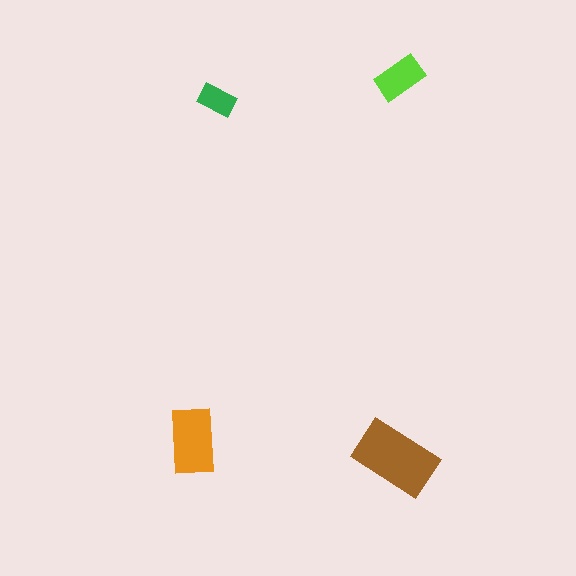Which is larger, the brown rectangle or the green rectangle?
The brown one.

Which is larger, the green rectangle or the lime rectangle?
The lime one.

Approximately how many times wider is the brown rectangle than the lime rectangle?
About 1.5 times wider.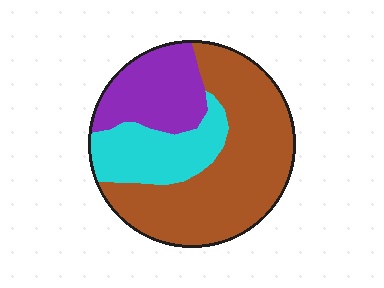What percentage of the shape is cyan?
Cyan takes up about one fifth (1/5) of the shape.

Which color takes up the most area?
Brown, at roughly 55%.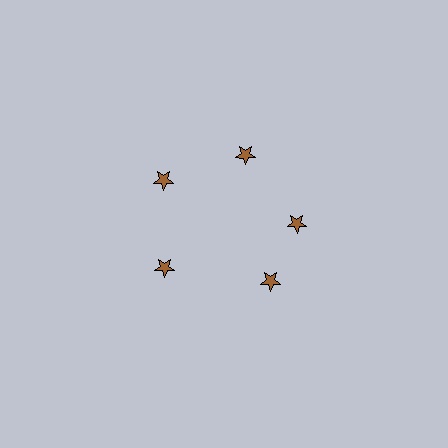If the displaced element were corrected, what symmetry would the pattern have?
It would have 5-fold rotational symmetry — the pattern would map onto itself every 72 degrees.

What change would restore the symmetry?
The symmetry would be restored by rotating it back into even spacing with its neighbors so that all 5 stars sit at equal angles and equal distance from the center.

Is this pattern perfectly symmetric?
No. The 5 brown stars are arranged in a ring, but one element near the 5 o'clock position is rotated out of alignment along the ring, breaking the 5-fold rotational symmetry.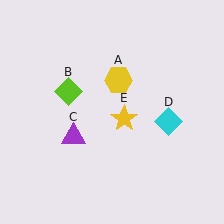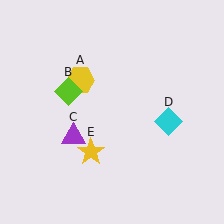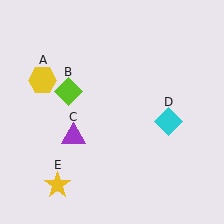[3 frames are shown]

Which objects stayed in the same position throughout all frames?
Lime diamond (object B) and purple triangle (object C) and cyan diamond (object D) remained stationary.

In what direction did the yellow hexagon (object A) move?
The yellow hexagon (object A) moved left.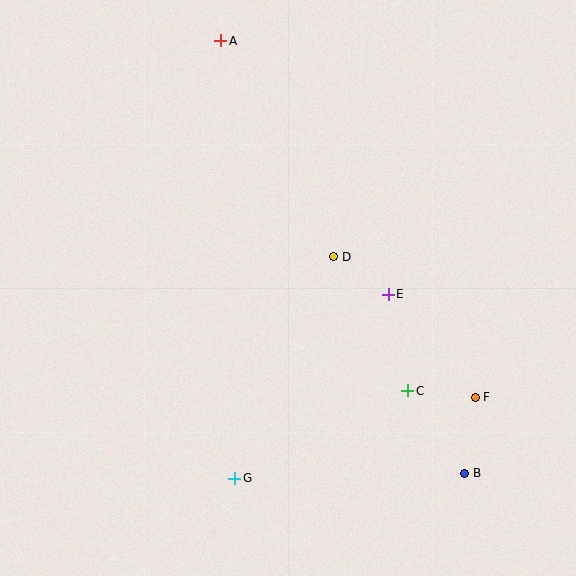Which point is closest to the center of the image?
Point D at (334, 257) is closest to the center.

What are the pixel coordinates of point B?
Point B is at (465, 473).